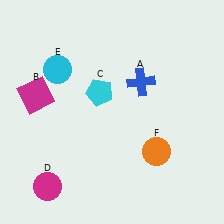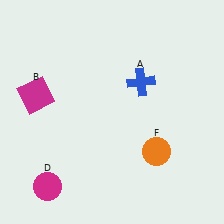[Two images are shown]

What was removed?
The cyan pentagon (C), the cyan circle (E) were removed in Image 2.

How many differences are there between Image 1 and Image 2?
There are 2 differences between the two images.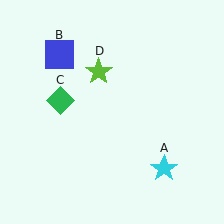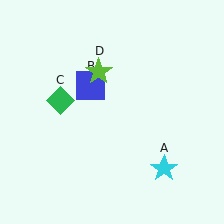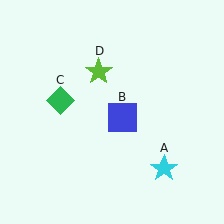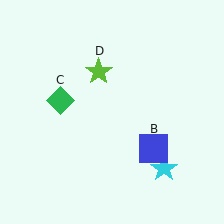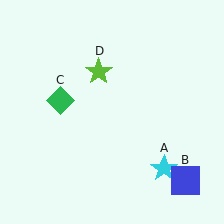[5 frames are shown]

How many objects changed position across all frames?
1 object changed position: blue square (object B).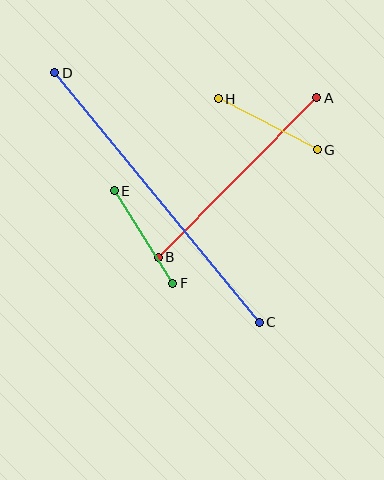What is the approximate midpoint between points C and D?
The midpoint is at approximately (157, 197) pixels.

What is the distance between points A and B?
The distance is approximately 225 pixels.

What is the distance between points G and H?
The distance is approximately 111 pixels.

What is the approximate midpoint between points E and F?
The midpoint is at approximately (144, 237) pixels.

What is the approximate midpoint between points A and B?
The midpoint is at approximately (237, 177) pixels.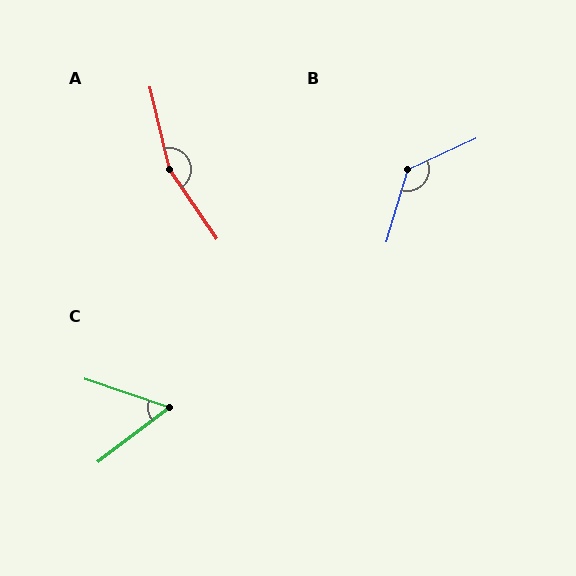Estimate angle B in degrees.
Approximately 132 degrees.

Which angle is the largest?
A, at approximately 159 degrees.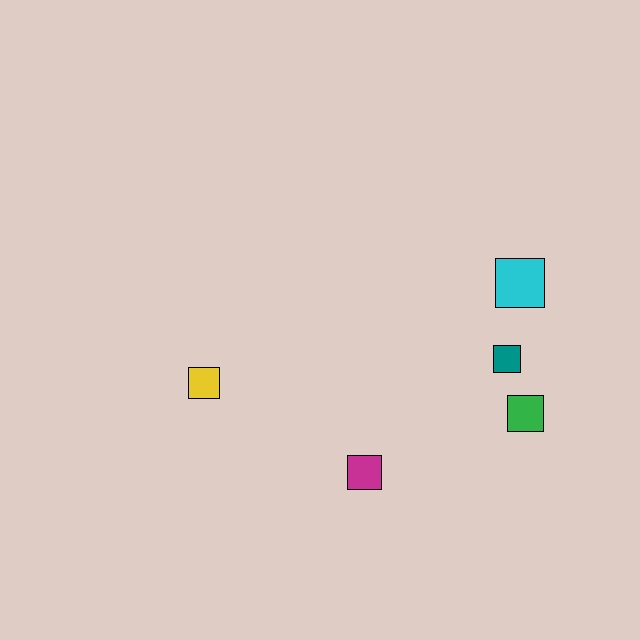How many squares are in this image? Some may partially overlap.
There are 5 squares.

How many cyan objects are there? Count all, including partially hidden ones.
There is 1 cyan object.